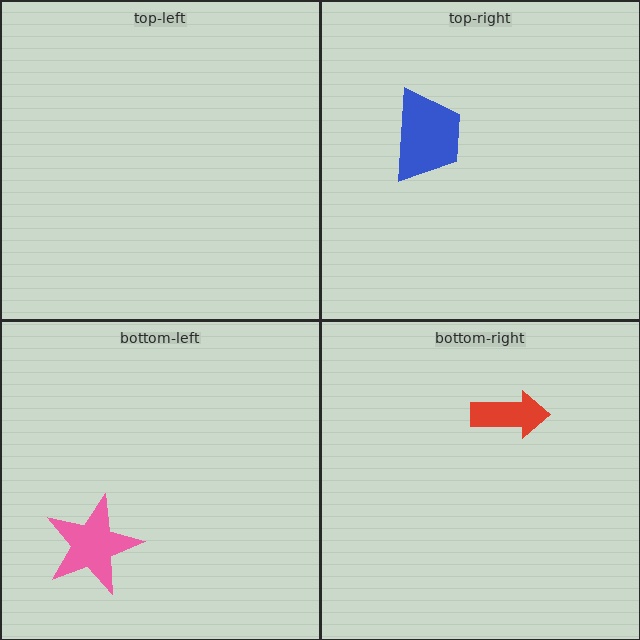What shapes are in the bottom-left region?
The pink star.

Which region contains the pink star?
The bottom-left region.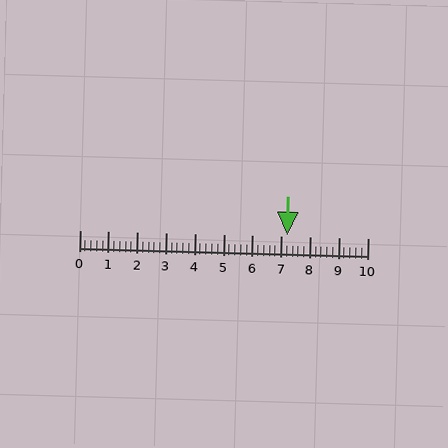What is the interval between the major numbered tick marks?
The major tick marks are spaced 1 units apart.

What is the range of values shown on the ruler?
The ruler shows values from 0 to 10.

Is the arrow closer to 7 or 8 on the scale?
The arrow is closer to 7.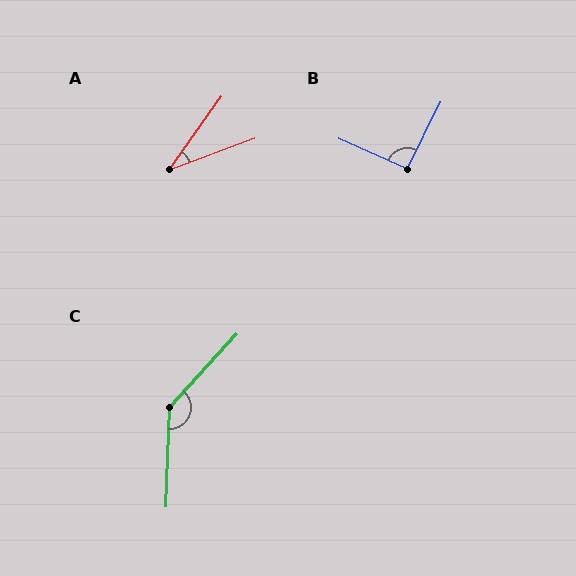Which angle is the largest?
C, at approximately 139 degrees.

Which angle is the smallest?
A, at approximately 34 degrees.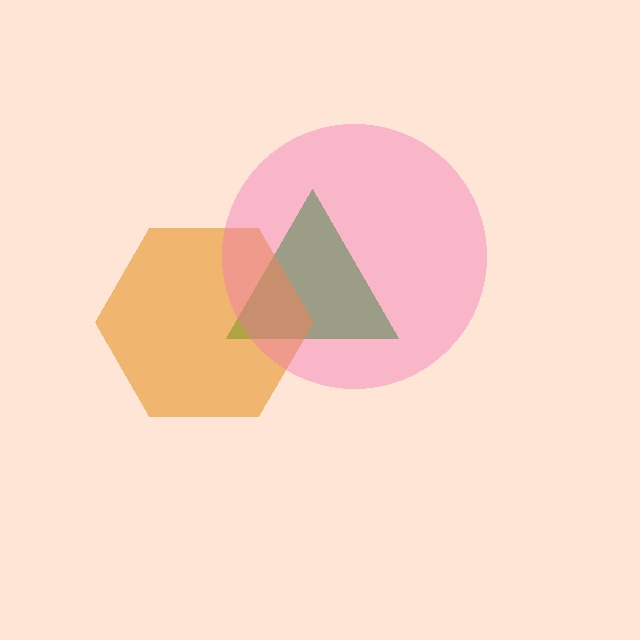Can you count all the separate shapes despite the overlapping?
Yes, there are 3 separate shapes.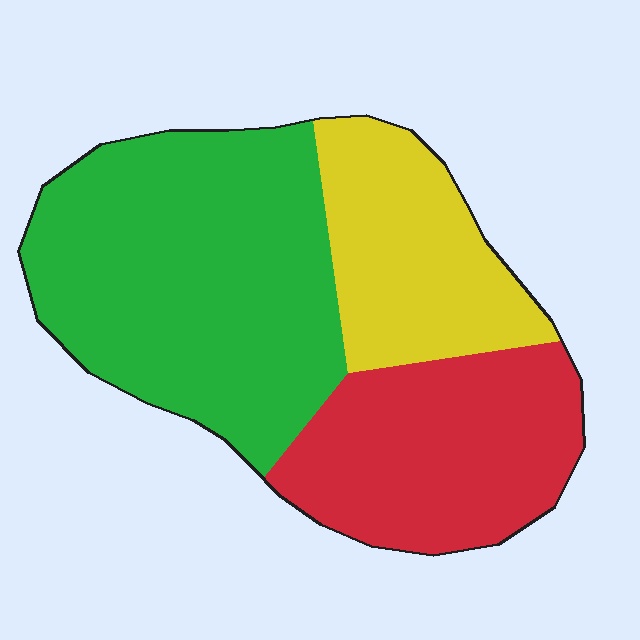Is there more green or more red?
Green.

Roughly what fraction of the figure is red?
Red covers about 30% of the figure.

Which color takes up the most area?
Green, at roughly 50%.